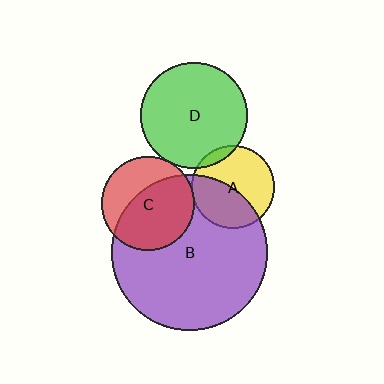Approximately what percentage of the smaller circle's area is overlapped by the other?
Approximately 60%.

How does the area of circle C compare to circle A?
Approximately 1.3 times.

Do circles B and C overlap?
Yes.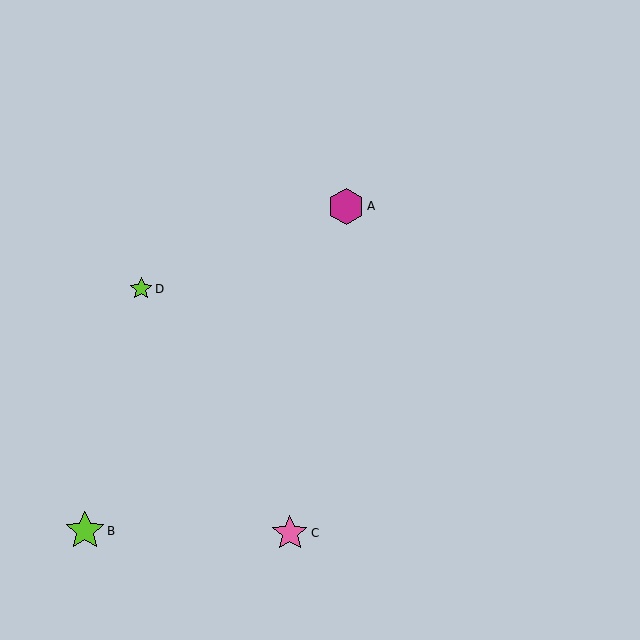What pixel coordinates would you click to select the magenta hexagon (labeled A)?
Click at (346, 206) to select the magenta hexagon A.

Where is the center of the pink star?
The center of the pink star is at (290, 533).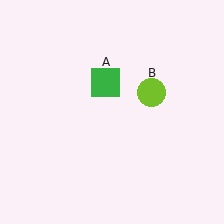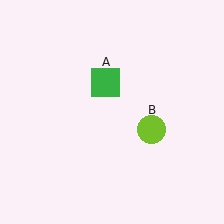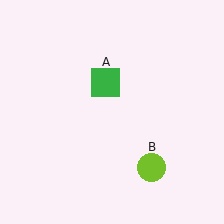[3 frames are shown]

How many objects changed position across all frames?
1 object changed position: lime circle (object B).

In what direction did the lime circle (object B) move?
The lime circle (object B) moved down.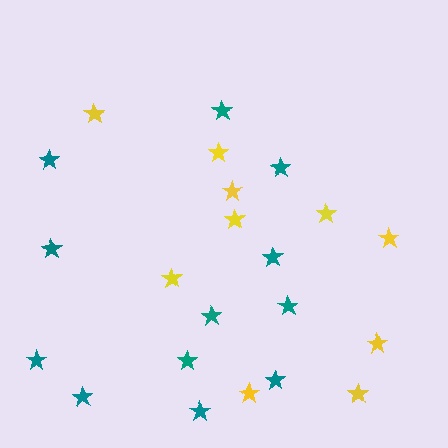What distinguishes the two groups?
There are 2 groups: one group of teal stars (12) and one group of yellow stars (10).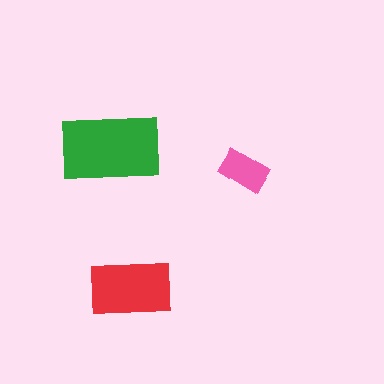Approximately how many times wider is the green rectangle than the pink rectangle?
About 2 times wider.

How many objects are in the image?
There are 3 objects in the image.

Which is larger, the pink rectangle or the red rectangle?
The red one.